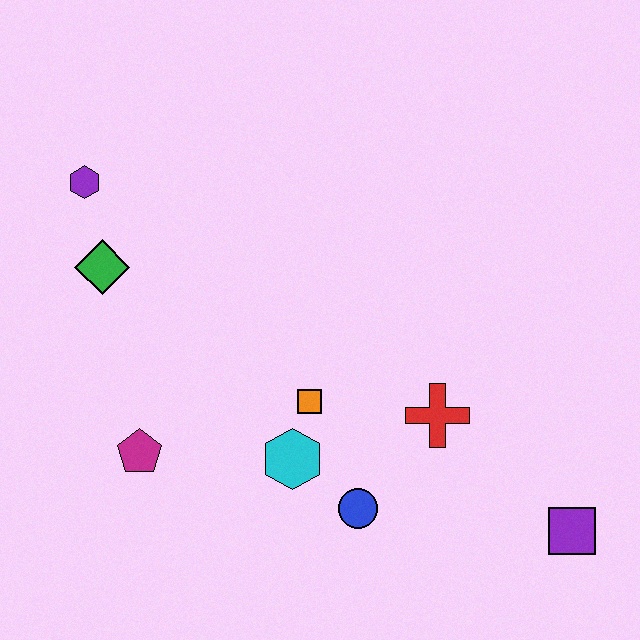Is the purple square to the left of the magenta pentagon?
No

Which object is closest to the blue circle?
The cyan hexagon is closest to the blue circle.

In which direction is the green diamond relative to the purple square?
The green diamond is to the left of the purple square.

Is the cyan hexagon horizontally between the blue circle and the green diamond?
Yes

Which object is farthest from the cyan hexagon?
The purple hexagon is farthest from the cyan hexagon.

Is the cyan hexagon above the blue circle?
Yes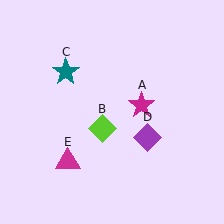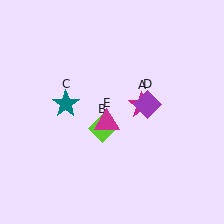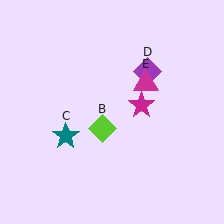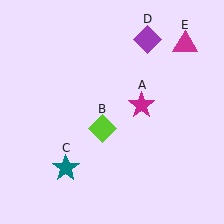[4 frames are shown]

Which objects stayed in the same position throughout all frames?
Magenta star (object A) and lime diamond (object B) remained stationary.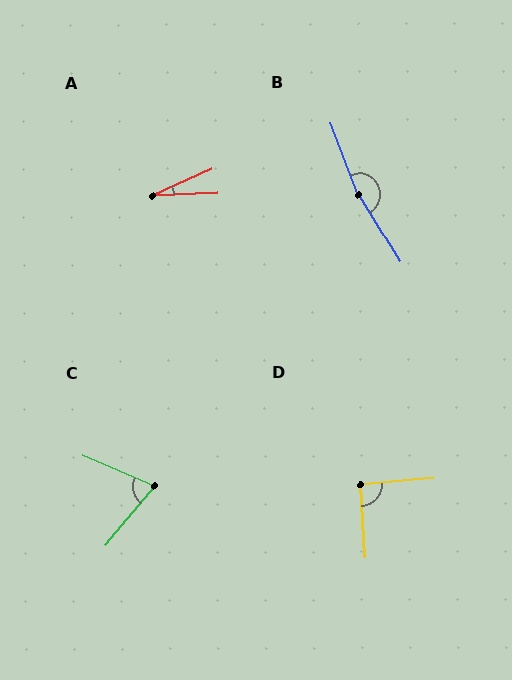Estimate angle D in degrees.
Approximately 91 degrees.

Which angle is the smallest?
A, at approximately 22 degrees.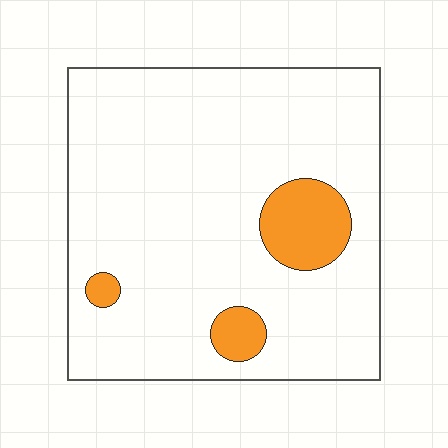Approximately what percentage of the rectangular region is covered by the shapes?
Approximately 10%.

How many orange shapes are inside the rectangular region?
3.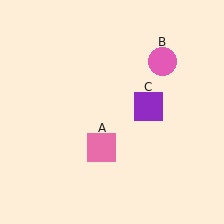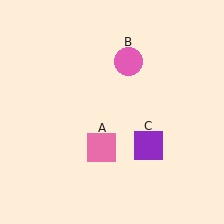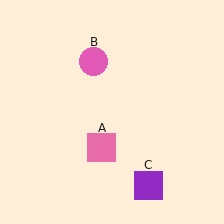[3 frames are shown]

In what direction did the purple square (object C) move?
The purple square (object C) moved down.